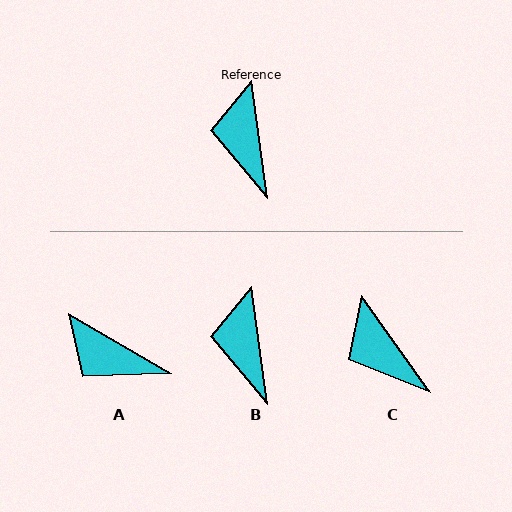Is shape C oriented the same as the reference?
No, it is off by about 28 degrees.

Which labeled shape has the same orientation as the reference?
B.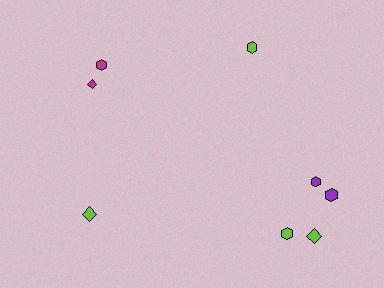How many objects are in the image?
There are 8 objects.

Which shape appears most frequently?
Hexagon, with 5 objects.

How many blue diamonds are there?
There are no blue diamonds.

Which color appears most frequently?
Lime, with 4 objects.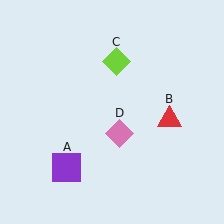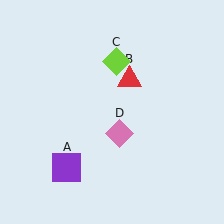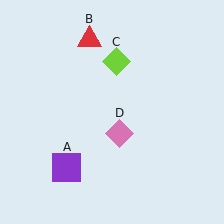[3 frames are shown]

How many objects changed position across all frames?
1 object changed position: red triangle (object B).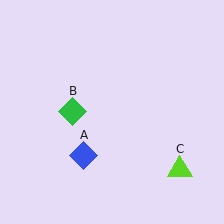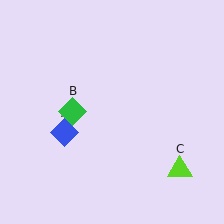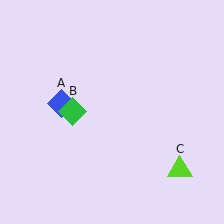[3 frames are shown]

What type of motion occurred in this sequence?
The blue diamond (object A) rotated clockwise around the center of the scene.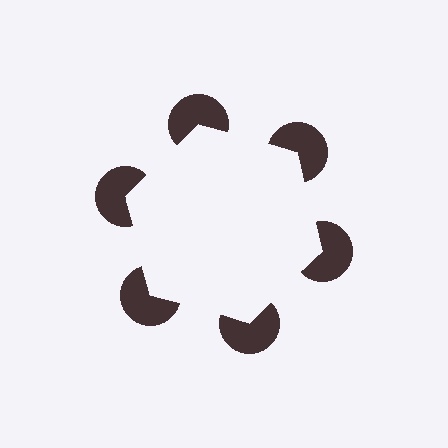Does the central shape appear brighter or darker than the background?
It typically appears slightly brighter than the background, even though no actual brightness change is drawn.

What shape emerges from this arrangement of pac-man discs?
An illusory hexagon — its edges are inferred from the aligned wedge cuts in the pac-man discs, not physically drawn.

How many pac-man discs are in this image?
There are 6 — one at each vertex of the illusory hexagon.